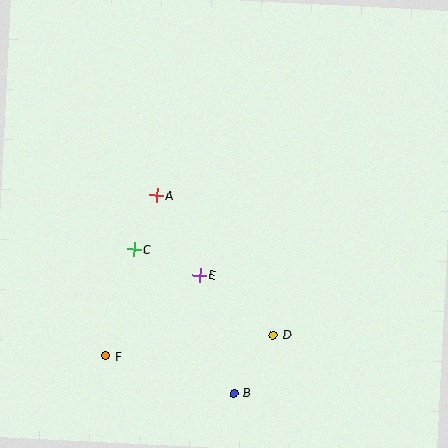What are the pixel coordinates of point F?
Point F is at (106, 356).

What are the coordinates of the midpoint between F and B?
The midpoint between F and B is at (170, 375).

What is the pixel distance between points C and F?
The distance between C and F is 111 pixels.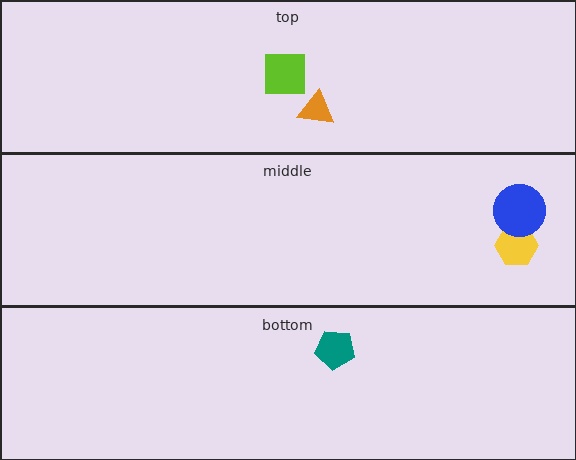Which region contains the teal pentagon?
The bottom region.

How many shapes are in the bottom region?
1.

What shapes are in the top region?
The lime square, the orange triangle.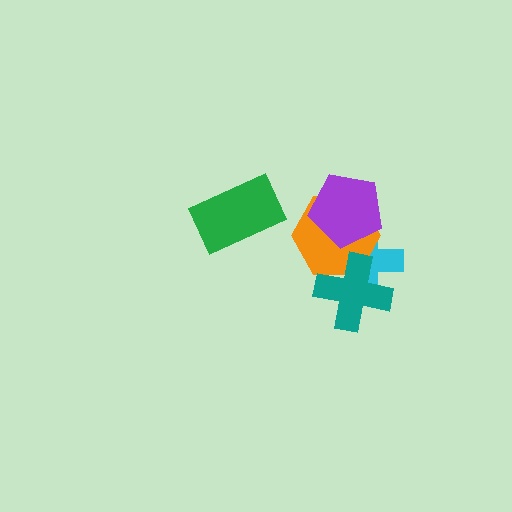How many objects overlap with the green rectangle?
0 objects overlap with the green rectangle.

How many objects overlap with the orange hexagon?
3 objects overlap with the orange hexagon.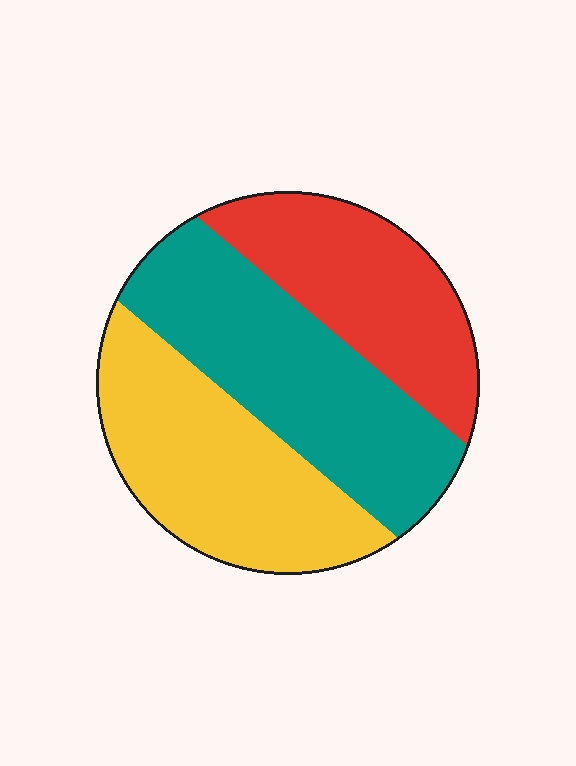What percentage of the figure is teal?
Teal takes up about three eighths (3/8) of the figure.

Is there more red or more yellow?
Yellow.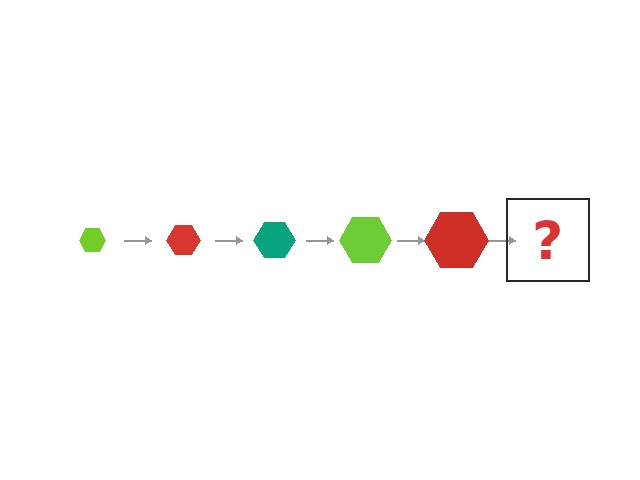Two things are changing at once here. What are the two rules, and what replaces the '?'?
The two rules are that the hexagon grows larger each step and the color cycles through lime, red, and teal. The '?' should be a teal hexagon, larger than the previous one.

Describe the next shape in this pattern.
It should be a teal hexagon, larger than the previous one.